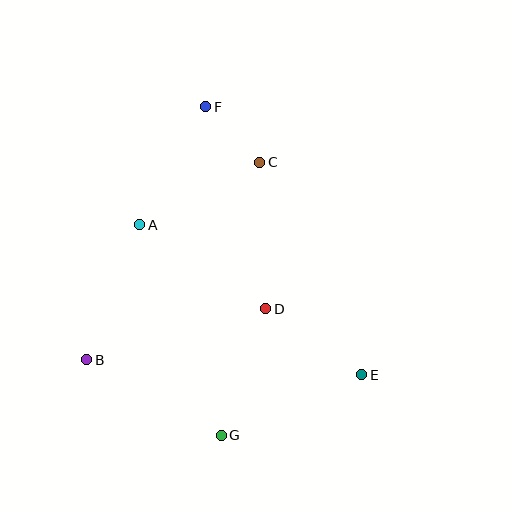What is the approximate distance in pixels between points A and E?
The distance between A and E is approximately 268 pixels.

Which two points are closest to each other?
Points C and F are closest to each other.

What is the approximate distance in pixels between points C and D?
The distance between C and D is approximately 147 pixels.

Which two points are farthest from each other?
Points F and G are farthest from each other.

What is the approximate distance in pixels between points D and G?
The distance between D and G is approximately 134 pixels.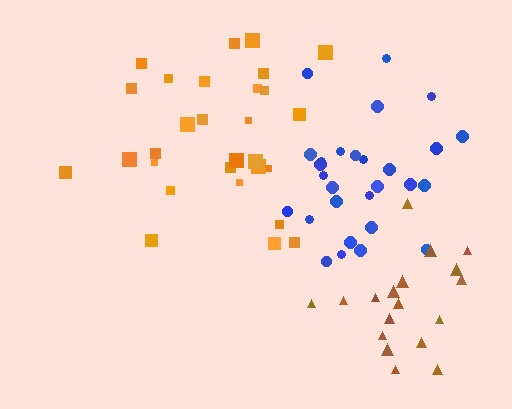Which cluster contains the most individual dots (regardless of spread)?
Orange (29).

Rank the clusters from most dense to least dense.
blue, brown, orange.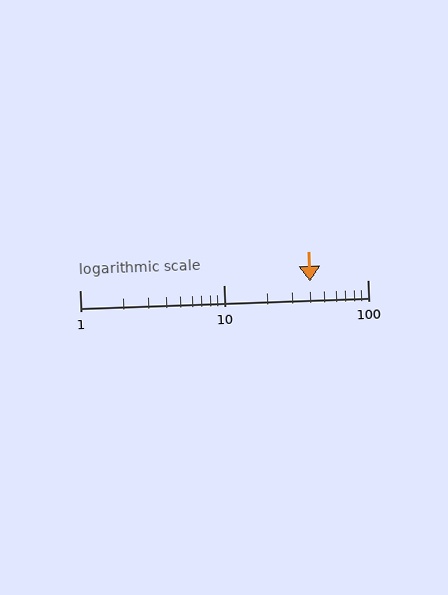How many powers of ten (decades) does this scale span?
The scale spans 2 decades, from 1 to 100.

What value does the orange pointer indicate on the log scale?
The pointer indicates approximately 40.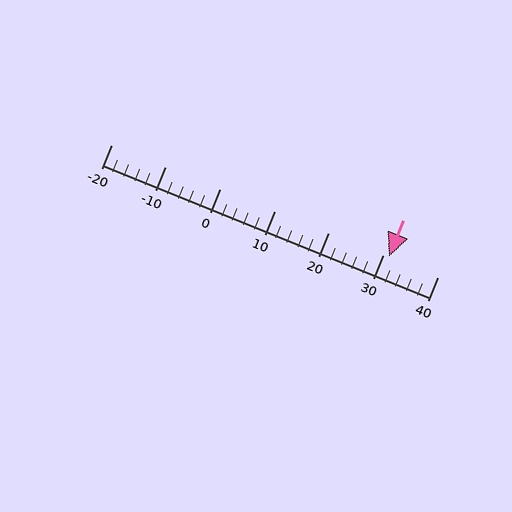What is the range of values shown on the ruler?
The ruler shows values from -20 to 40.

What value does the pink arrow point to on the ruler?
The pink arrow points to approximately 31.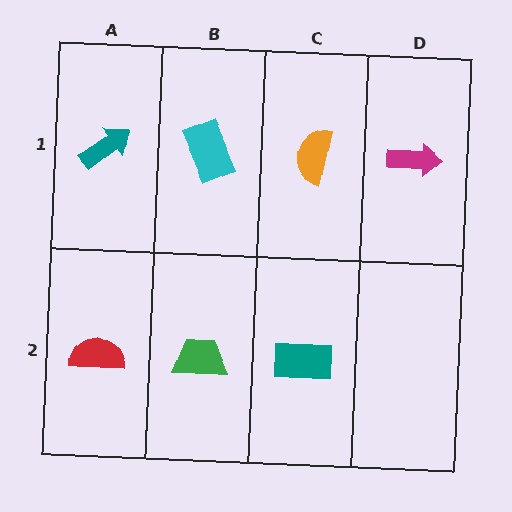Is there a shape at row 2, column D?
No, that cell is empty.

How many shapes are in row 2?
3 shapes.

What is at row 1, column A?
A teal arrow.